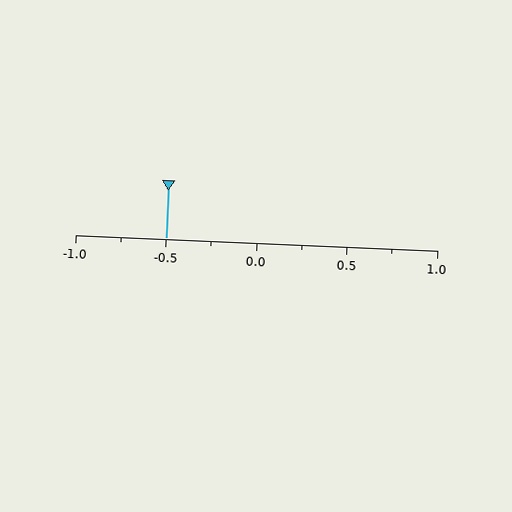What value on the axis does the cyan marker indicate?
The marker indicates approximately -0.5.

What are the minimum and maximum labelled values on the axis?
The axis runs from -1.0 to 1.0.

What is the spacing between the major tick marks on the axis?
The major ticks are spaced 0.5 apart.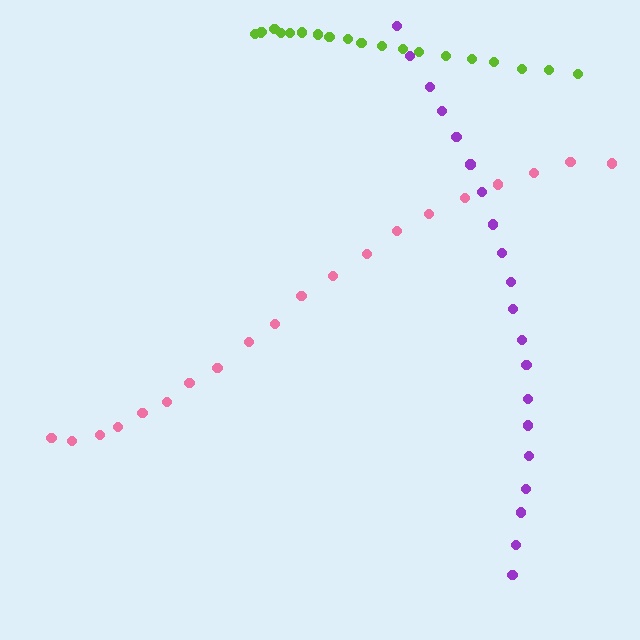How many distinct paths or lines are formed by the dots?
There are 3 distinct paths.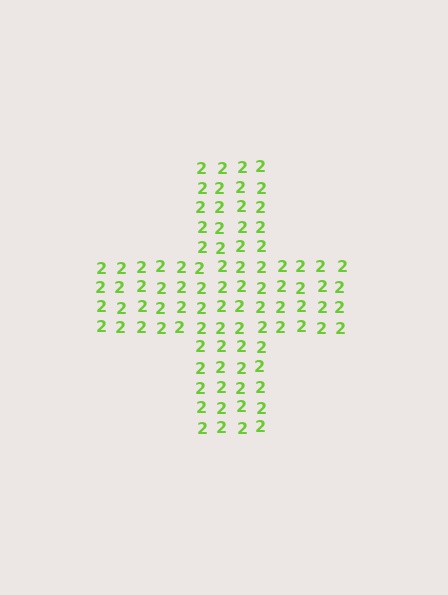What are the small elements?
The small elements are digit 2's.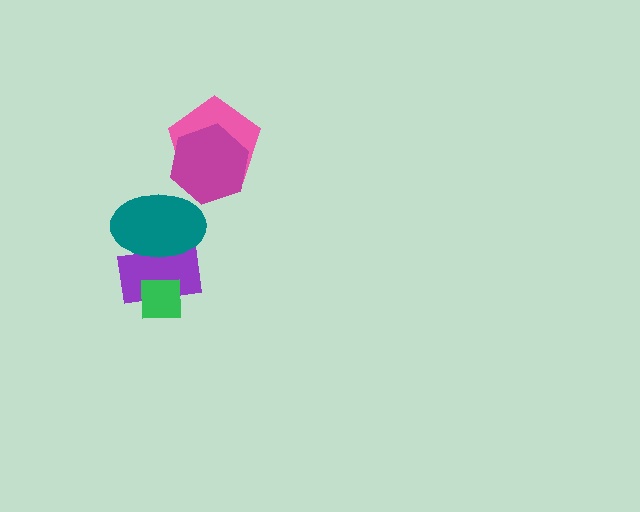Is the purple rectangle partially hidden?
Yes, it is partially covered by another shape.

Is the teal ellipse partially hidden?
Yes, it is partially covered by another shape.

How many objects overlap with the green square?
1 object overlaps with the green square.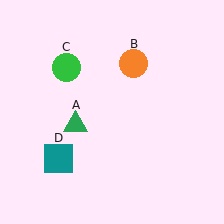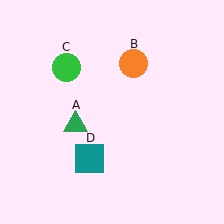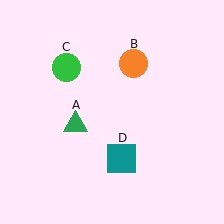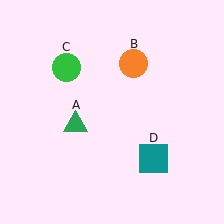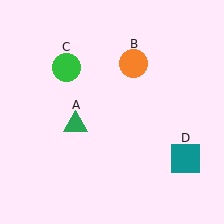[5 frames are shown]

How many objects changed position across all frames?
1 object changed position: teal square (object D).